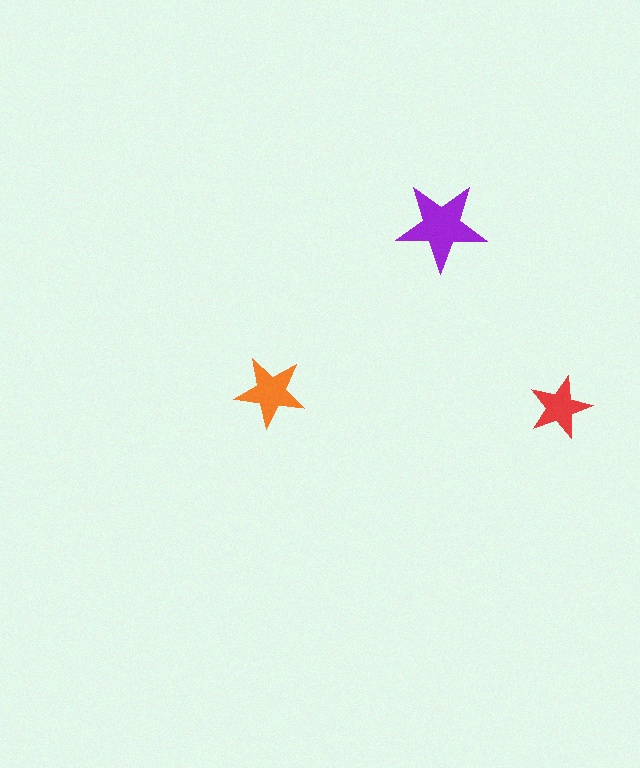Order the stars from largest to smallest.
the purple one, the orange one, the red one.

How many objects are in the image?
There are 3 objects in the image.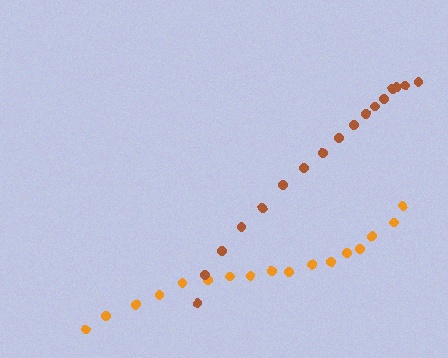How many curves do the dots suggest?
There are 2 distinct paths.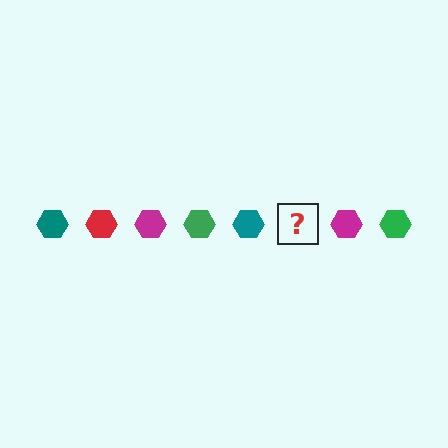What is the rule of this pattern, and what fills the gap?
The rule is that the pattern cycles through teal, red, magenta, green hexagons. The gap should be filled with a red hexagon.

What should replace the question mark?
The question mark should be replaced with a red hexagon.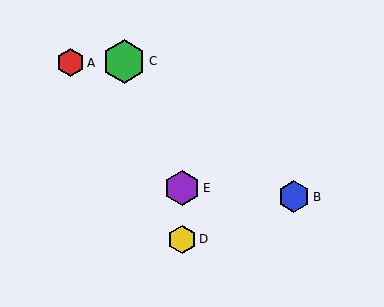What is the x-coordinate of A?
Object A is at x≈70.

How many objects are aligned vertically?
2 objects (D, E) are aligned vertically.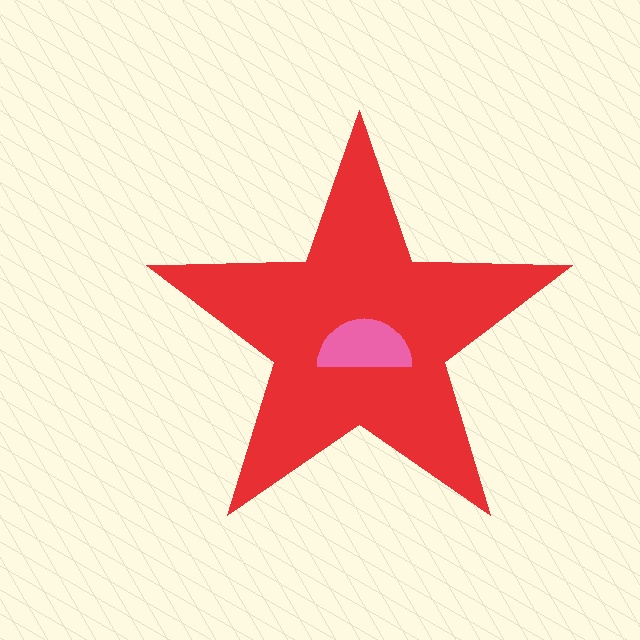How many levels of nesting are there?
2.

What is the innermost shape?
The pink semicircle.